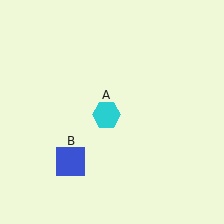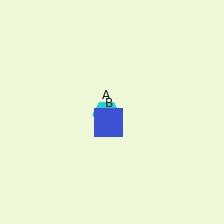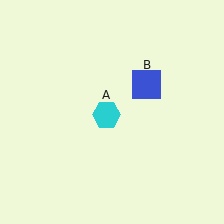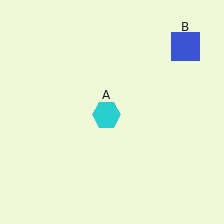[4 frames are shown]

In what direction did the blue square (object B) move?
The blue square (object B) moved up and to the right.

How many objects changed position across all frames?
1 object changed position: blue square (object B).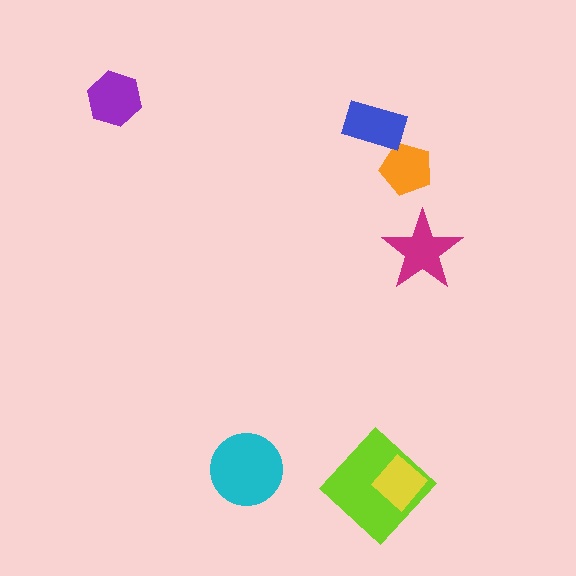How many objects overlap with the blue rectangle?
0 objects overlap with the blue rectangle.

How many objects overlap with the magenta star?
0 objects overlap with the magenta star.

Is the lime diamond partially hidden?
Yes, it is partially covered by another shape.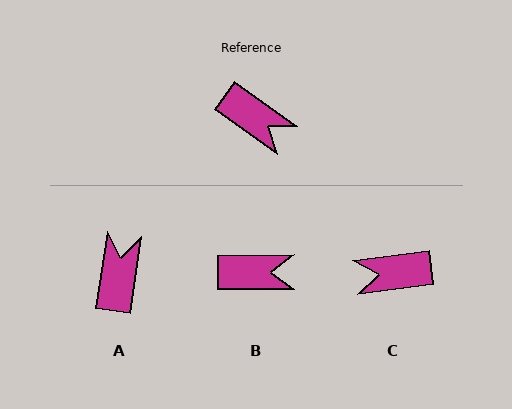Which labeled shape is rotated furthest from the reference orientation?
C, about 137 degrees away.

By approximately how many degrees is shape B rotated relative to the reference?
Approximately 36 degrees counter-clockwise.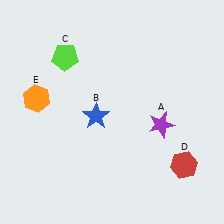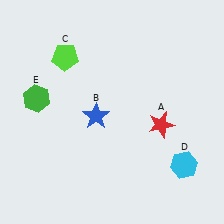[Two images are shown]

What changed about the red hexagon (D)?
In Image 1, D is red. In Image 2, it changed to cyan.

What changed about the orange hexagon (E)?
In Image 1, E is orange. In Image 2, it changed to green.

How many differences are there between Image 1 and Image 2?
There are 3 differences between the two images.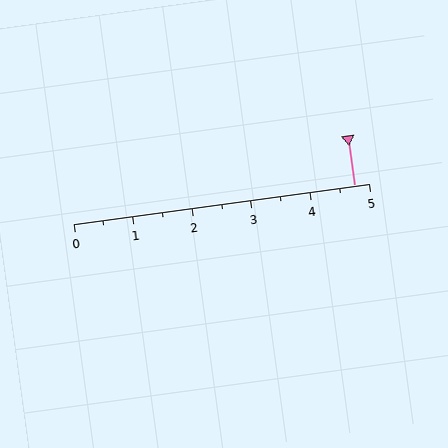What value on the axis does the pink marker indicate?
The marker indicates approximately 4.8.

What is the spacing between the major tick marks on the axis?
The major ticks are spaced 1 apart.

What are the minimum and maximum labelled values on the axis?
The axis runs from 0 to 5.